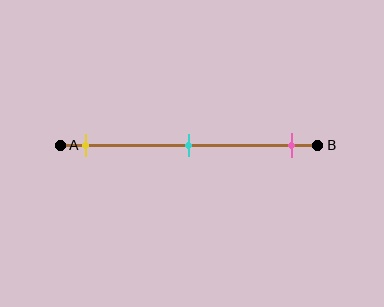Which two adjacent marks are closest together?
The yellow and cyan marks are the closest adjacent pair.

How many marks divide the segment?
There are 3 marks dividing the segment.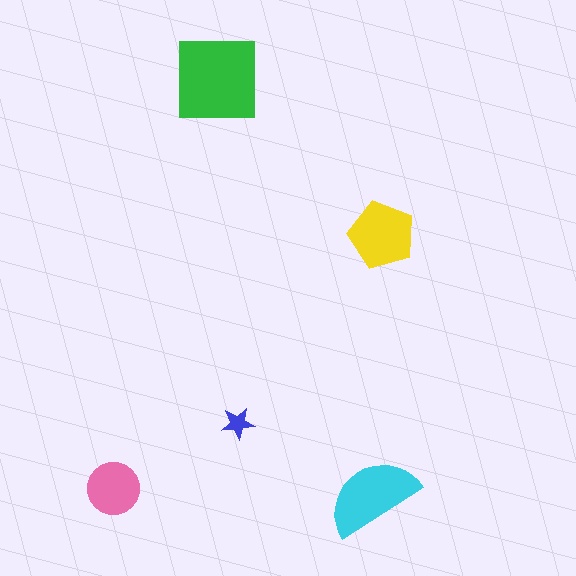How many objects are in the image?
There are 5 objects in the image.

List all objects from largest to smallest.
The green square, the cyan semicircle, the yellow pentagon, the pink circle, the blue star.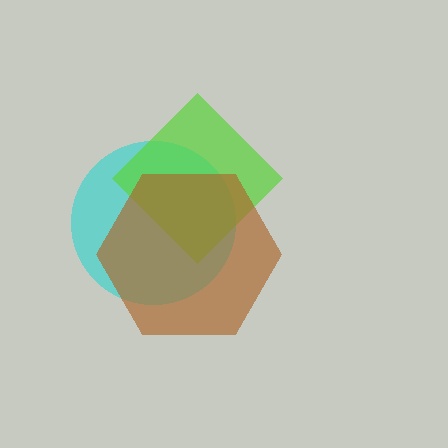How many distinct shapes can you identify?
There are 3 distinct shapes: a cyan circle, a lime diamond, a brown hexagon.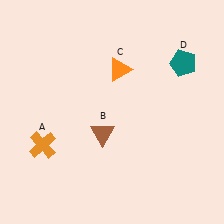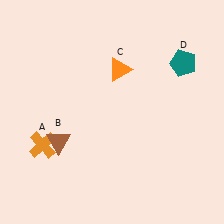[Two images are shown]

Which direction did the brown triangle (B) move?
The brown triangle (B) moved left.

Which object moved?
The brown triangle (B) moved left.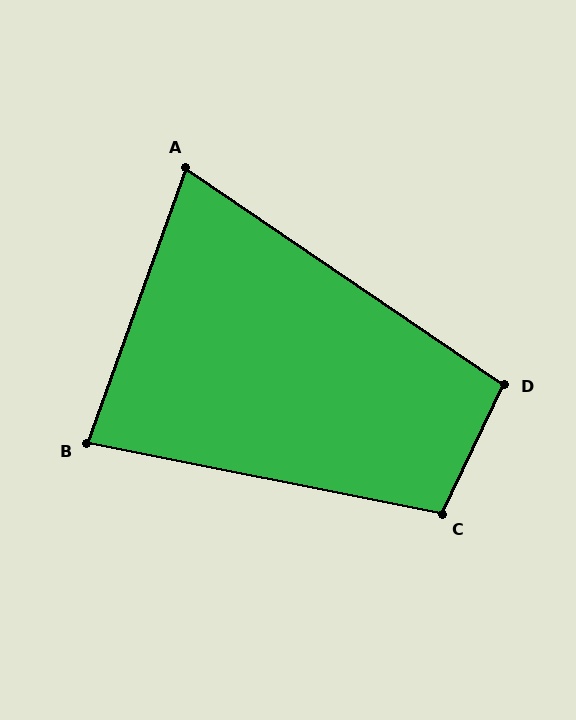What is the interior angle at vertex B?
Approximately 81 degrees (acute).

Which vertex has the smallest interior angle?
A, at approximately 76 degrees.